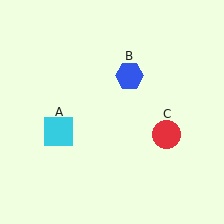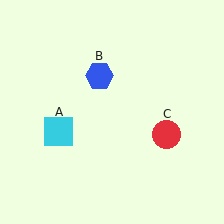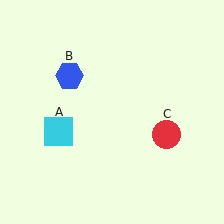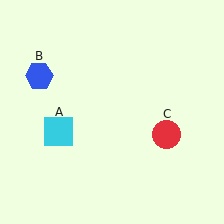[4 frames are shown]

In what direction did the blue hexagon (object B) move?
The blue hexagon (object B) moved left.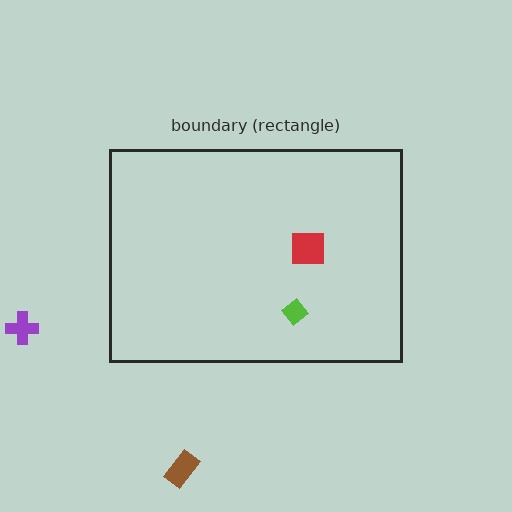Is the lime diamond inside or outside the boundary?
Inside.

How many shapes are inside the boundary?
2 inside, 2 outside.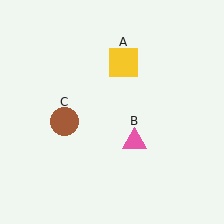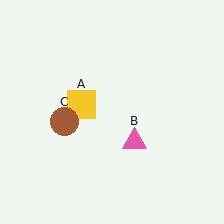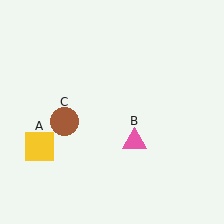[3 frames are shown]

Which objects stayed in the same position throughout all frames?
Pink triangle (object B) and brown circle (object C) remained stationary.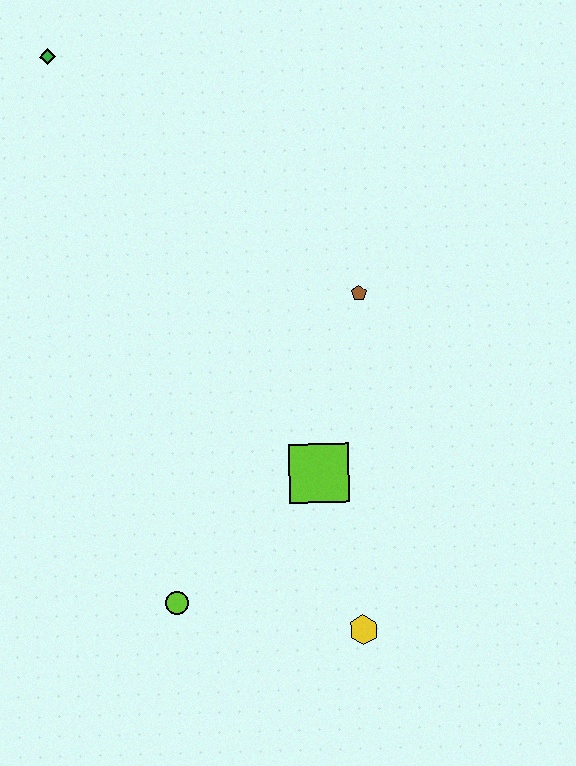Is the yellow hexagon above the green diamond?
No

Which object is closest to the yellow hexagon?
The lime square is closest to the yellow hexagon.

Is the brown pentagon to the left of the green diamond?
No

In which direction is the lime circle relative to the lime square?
The lime circle is to the left of the lime square.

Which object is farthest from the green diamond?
The yellow hexagon is farthest from the green diamond.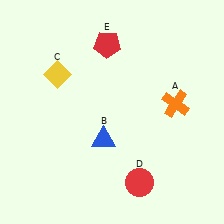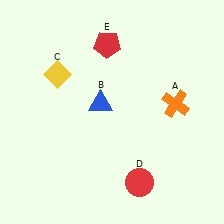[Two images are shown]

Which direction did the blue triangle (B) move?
The blue triangle (B) moved up.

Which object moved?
The blue triangle (B) moved up.